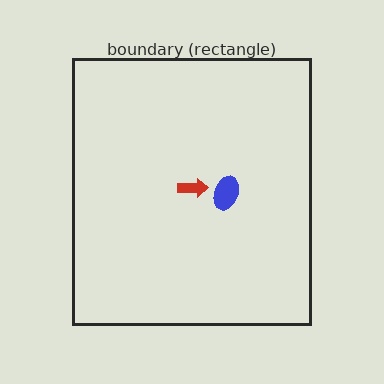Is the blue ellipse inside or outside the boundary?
Inside.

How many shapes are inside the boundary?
2 inside, 0 outside.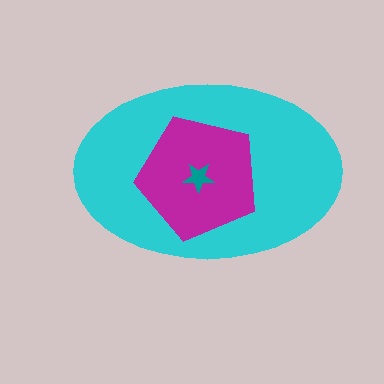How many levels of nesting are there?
3.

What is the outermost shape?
The cyan ellipse.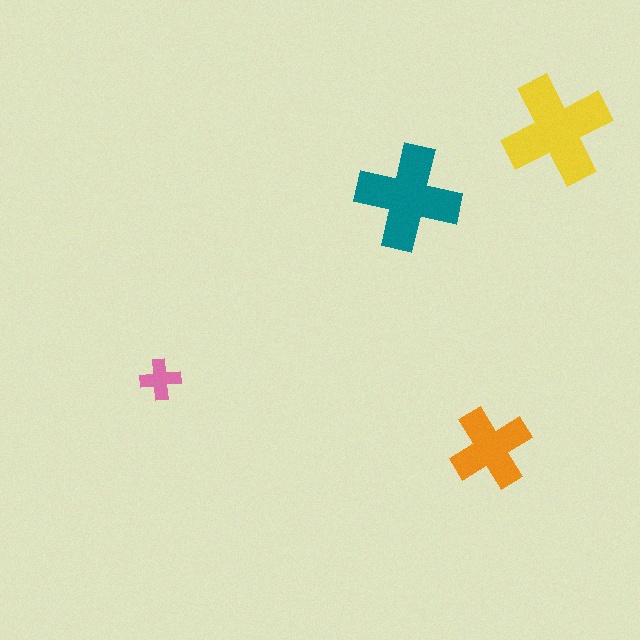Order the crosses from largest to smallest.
the yellow one, the teal one, the orange one, the pink one.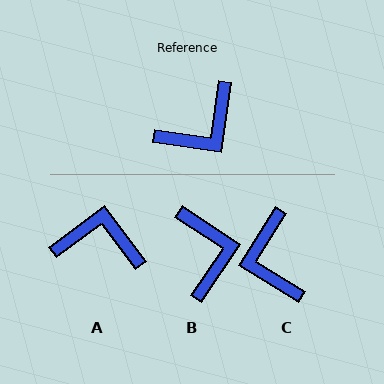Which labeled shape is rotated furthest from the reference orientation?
A, about 135 degrees away.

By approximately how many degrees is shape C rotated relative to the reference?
Approximately 114 degrees clockwise.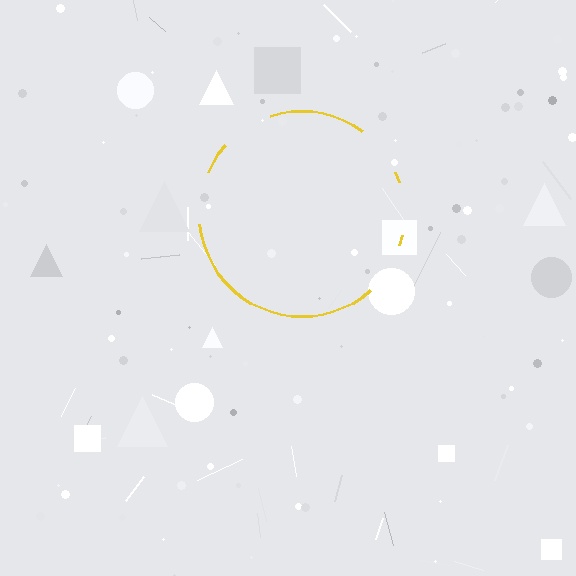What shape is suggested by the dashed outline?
The dashed outline suggests a circle.